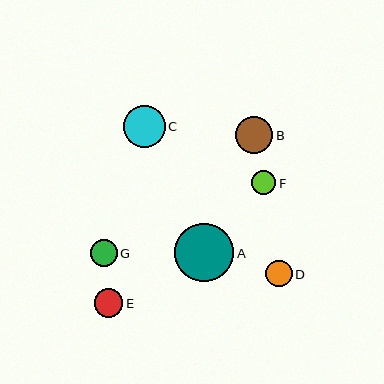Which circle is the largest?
Circle A is the largest with a size of approximately 59 pixels.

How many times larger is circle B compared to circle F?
Circle B is approximately 1.5 times the size of circle F.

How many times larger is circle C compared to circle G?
Circle C is approximately 1.6 times the size of circle G.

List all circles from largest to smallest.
From largest to smallest: A, C, B, E, G, D, F.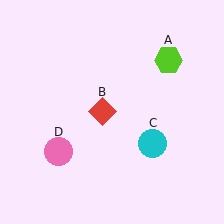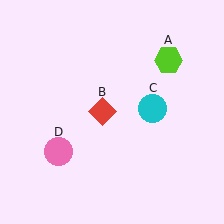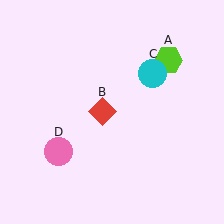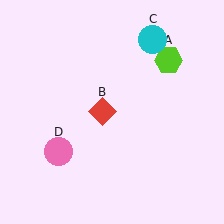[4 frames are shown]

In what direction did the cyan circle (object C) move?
The cyan circle (object C) moved up.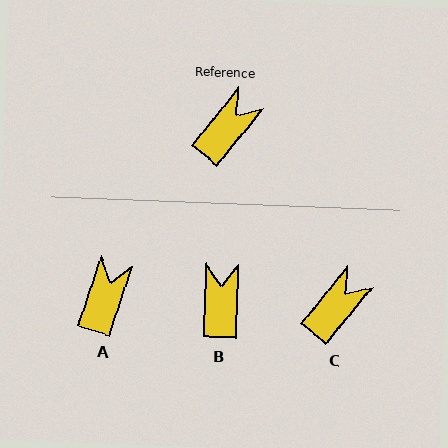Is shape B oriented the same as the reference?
No, it is off by about 38 degrees.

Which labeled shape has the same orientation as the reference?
C.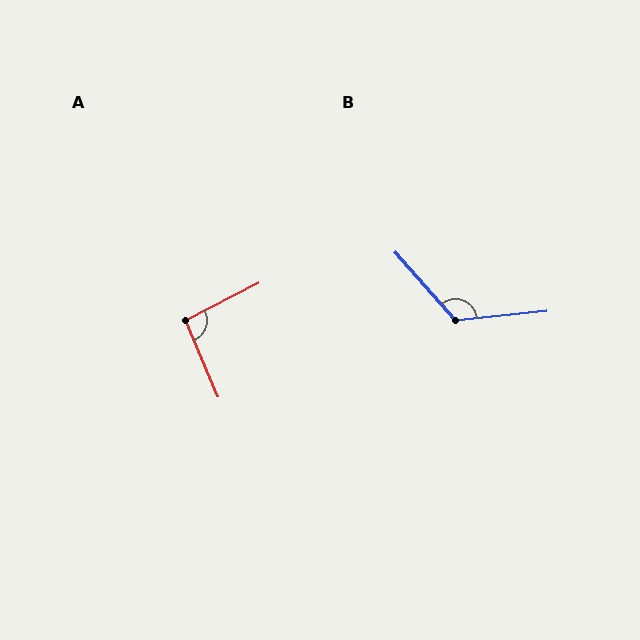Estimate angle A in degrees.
Approximately 94 degrees.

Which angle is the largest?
B, at approximately 126 degrees.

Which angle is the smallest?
A, at approximately 94 degrees.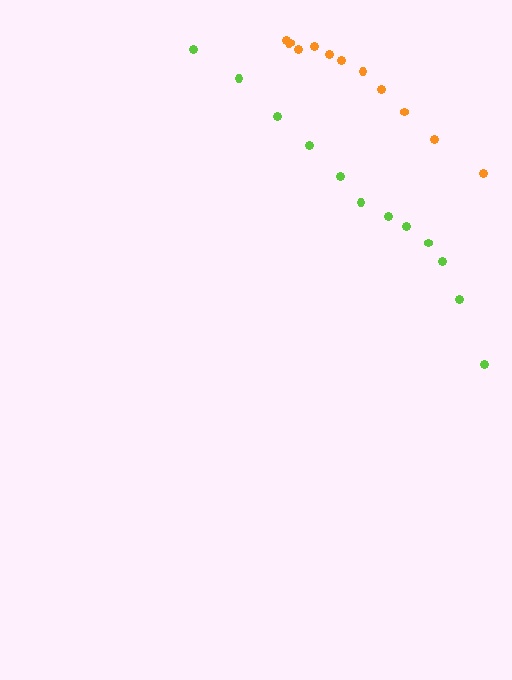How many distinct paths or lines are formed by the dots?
There are 2 distinct paths.